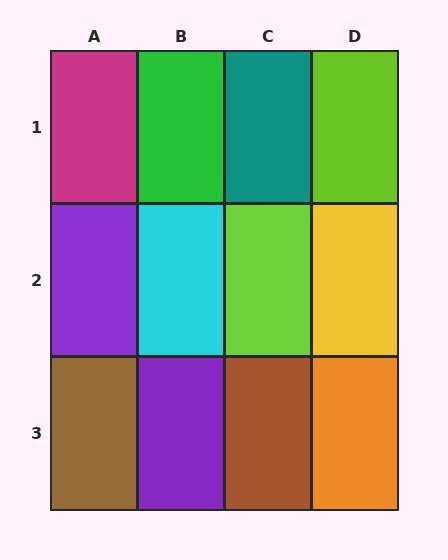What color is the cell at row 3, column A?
Brown.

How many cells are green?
1 cell is green.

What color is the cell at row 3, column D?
Orange.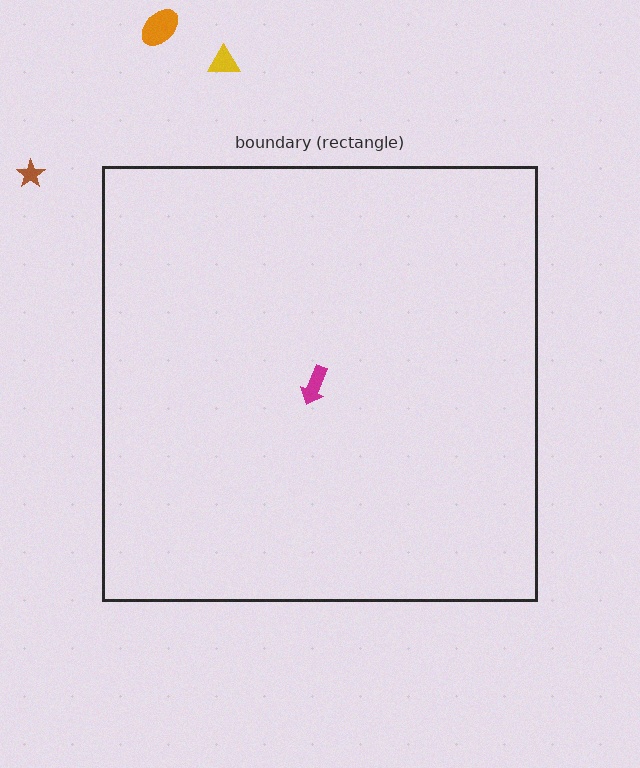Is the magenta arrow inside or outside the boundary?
Inside.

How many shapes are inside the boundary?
1 inside, 3 outside.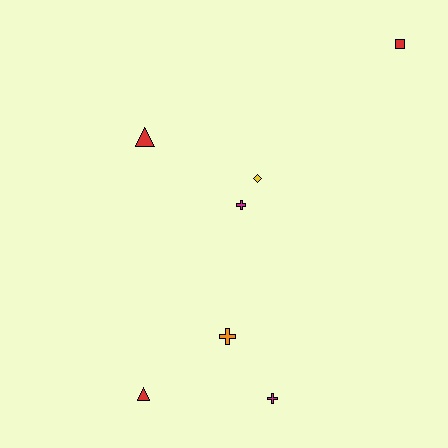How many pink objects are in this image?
There are no pink objects.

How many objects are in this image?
There are 7 objects.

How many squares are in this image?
There is 1 square.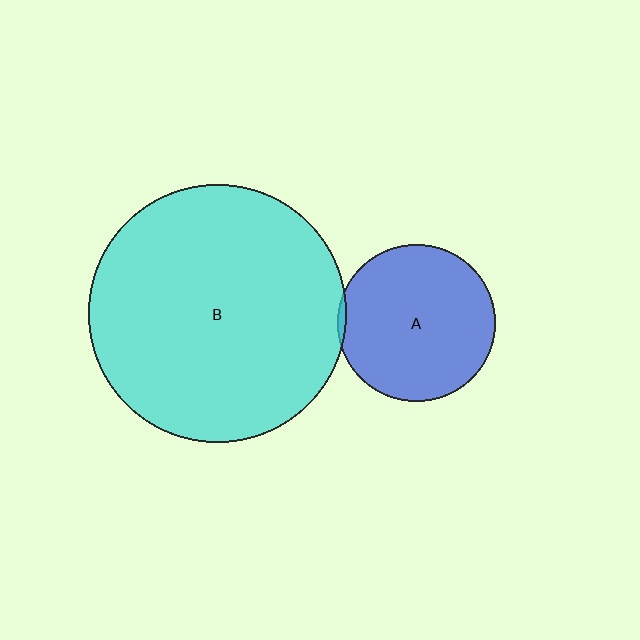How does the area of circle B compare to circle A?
Approximately 2.7 times.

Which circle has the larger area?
Circle B (cyan).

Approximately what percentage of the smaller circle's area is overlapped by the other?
Approximately 5%.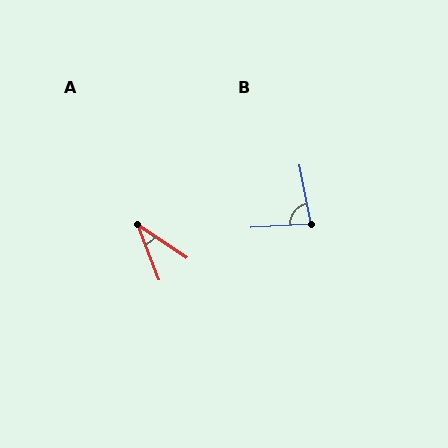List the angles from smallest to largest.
A (35°), B (83°).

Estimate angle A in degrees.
Approximately 35 degrees.